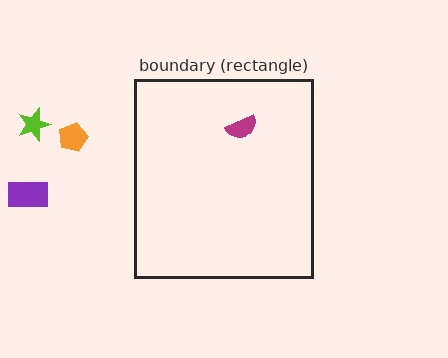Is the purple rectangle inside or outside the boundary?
Outside.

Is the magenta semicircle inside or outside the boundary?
Inside.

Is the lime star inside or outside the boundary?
Outside.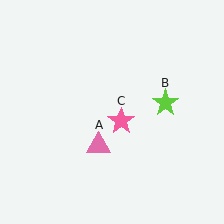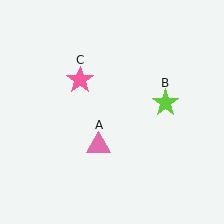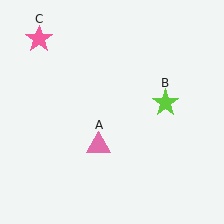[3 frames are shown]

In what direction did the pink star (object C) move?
The pink star (object C) moved up and to the left.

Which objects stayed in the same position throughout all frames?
Pink triangle (object A) and lime star (object B) remained stationary.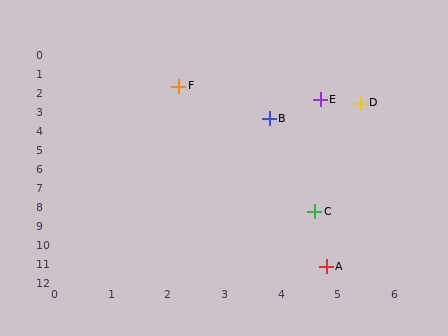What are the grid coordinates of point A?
Point A is at approximately (4.8, 11.2).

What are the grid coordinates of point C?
Point C is at approximately (4.6, 8.3).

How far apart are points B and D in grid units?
Points B and D are about 1.8 grid units apart.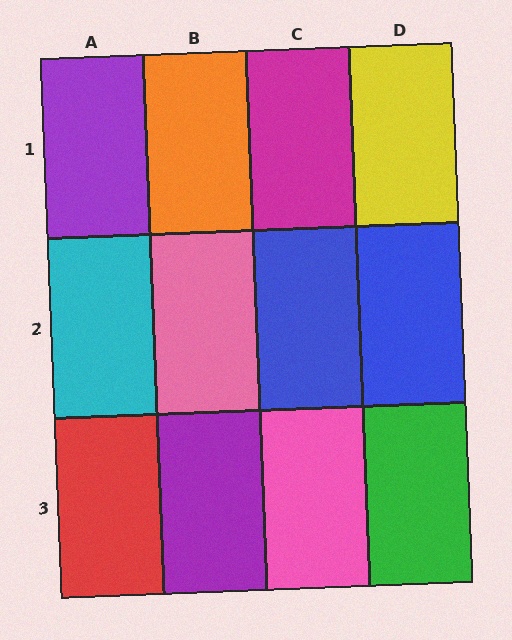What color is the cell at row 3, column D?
Green.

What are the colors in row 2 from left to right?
Cyan, pink, blue, blue.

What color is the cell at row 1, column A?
Purple.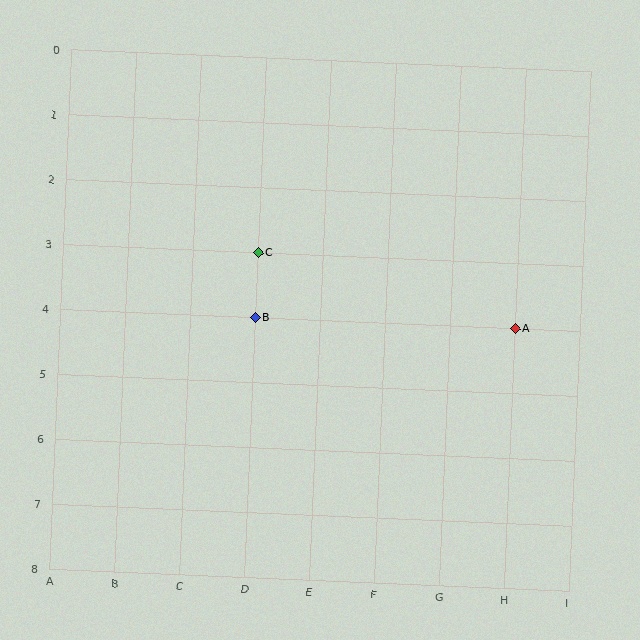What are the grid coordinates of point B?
Point B is at grid coordinates (D, 4).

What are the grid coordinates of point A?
Point A is at grid coordinates (H, 4).